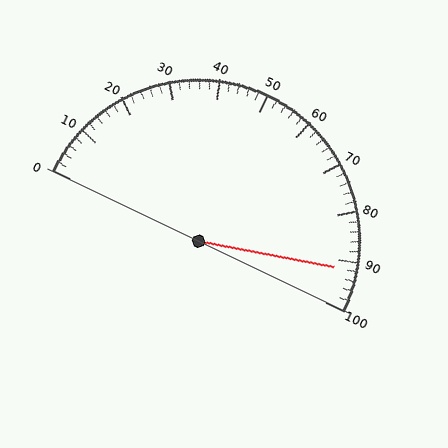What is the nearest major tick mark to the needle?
The nearest major tick mark is 90.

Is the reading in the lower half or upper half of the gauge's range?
The reading is in the upper half of the range (0 to 100).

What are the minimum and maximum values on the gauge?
The gauge ranges from 0 to 100.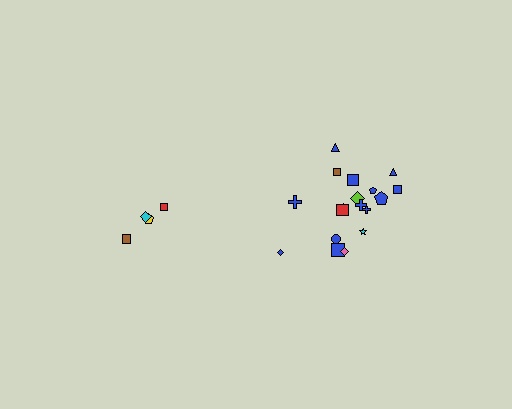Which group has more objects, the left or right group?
The right group.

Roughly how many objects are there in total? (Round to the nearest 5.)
Roughly 20 objects in total.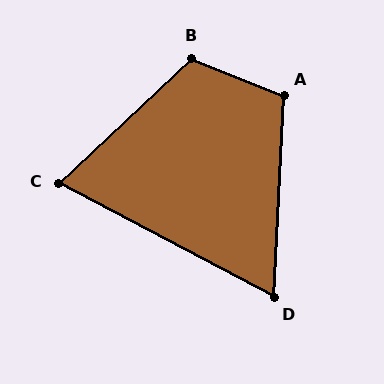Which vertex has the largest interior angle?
B, at approximately 115 degrees.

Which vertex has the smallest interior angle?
D, at approximately 65 degrees.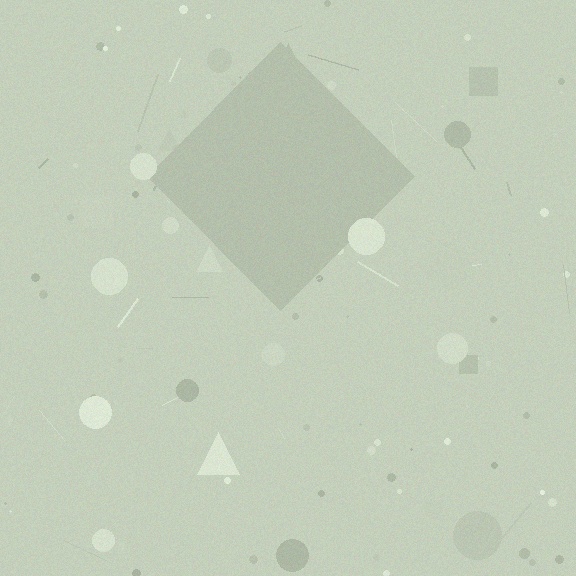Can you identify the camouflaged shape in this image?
The camouflaged shape is a diamond.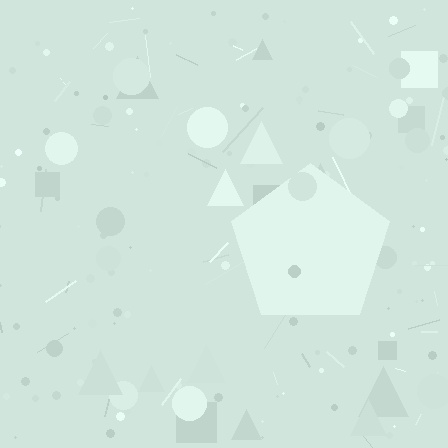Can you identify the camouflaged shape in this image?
The camouflaged shape is a pentagon.